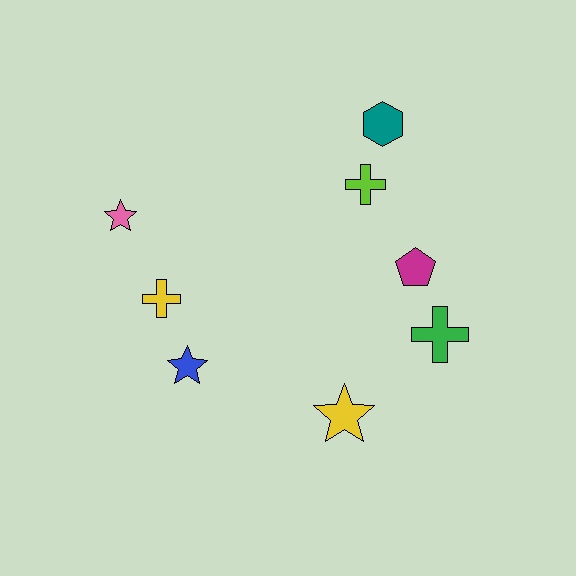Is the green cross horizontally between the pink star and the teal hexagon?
No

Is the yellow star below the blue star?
Yes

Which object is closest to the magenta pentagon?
The green cross is closest to the magenta pentagon.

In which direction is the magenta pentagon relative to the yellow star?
The magenta pentagon is above the yellow star.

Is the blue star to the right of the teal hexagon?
No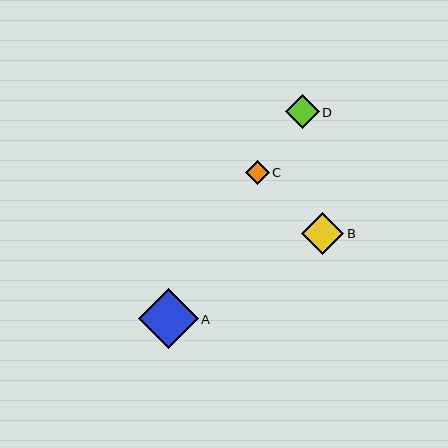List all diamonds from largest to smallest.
From largest to smallest: A, B, D, C.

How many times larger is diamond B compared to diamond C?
Diamond B is approximately 1.8 times the size of diamond C.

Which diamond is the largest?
Diamond A is the largest with a size of approximately 60 pixels.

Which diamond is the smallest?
Diamond C is the smallest with a size of approximately 24 pixels.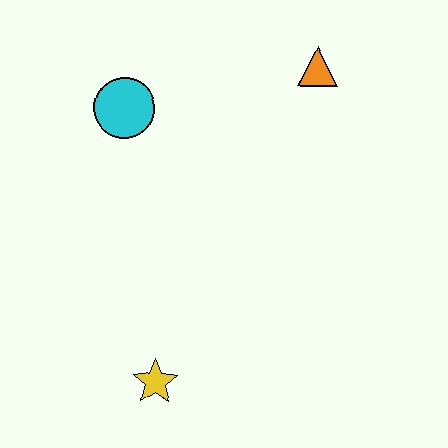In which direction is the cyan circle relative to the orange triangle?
The cyan circle is to the left of the orange triangle.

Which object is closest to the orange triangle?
The cyan circle is closest to the orange triangle.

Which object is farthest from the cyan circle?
The yellow star is farthest from the cyan circle.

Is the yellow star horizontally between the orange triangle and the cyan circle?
Yes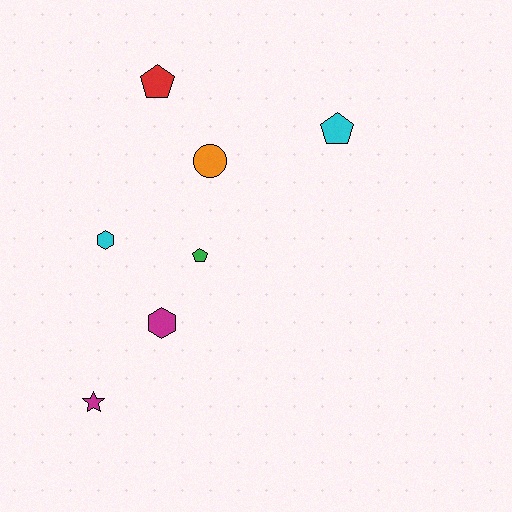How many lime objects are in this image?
There are no lime objects.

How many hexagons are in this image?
There are 2 hexagons.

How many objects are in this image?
There are 7 objects.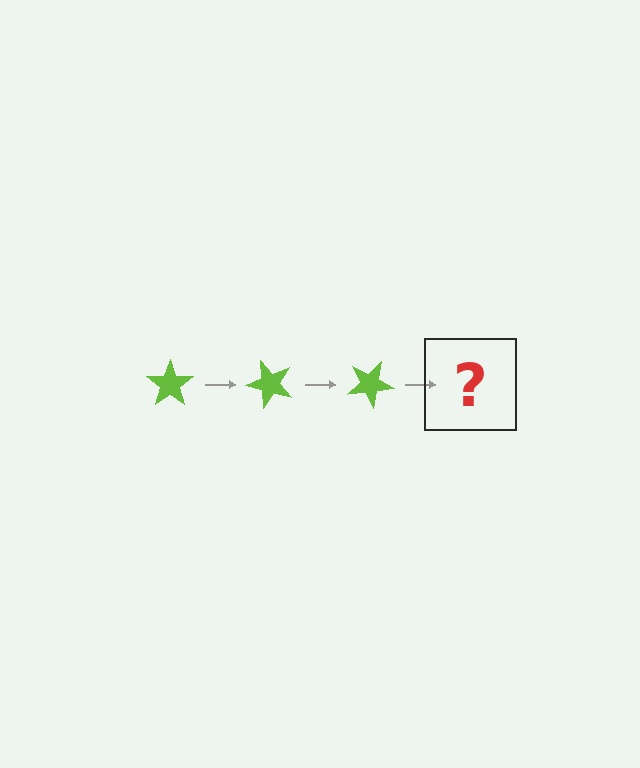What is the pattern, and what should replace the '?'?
The pattern is that the star rotates 50 degrees each step. The '?' should be a lime star rotated 150 degrees.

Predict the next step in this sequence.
The next step is a lime star rotated 150 degrees.